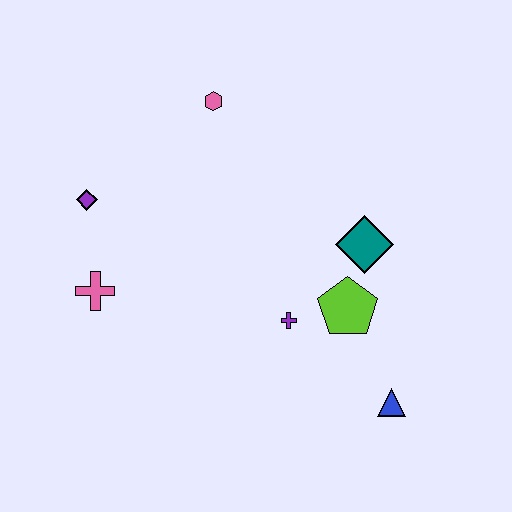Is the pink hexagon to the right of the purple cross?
No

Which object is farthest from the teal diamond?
The purple diamond is farthest from the teal diamond.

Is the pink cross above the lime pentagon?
Yes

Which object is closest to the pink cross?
The purple diamond is closest to the pink cross.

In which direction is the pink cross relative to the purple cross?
The pink cross is to the left of the purple cross.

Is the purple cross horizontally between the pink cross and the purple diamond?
No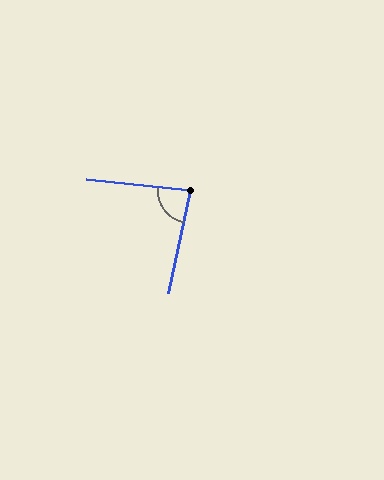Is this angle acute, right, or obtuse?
It is acute.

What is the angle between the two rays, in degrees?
Approximately 84 degrees.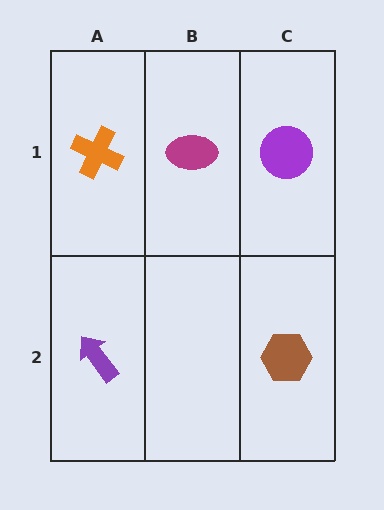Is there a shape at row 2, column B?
No, that cell is empty.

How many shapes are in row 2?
2 shapes.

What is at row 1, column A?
An orange cross.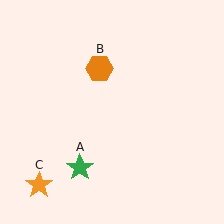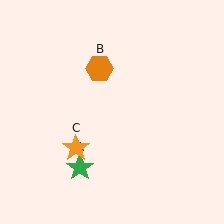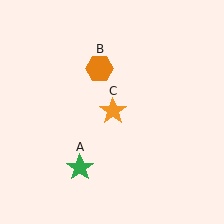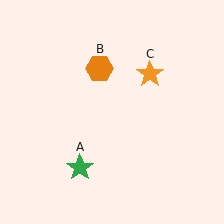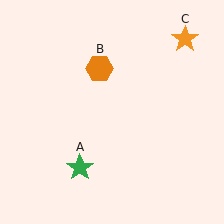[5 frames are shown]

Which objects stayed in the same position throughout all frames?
Green star (object A) and orange hexagon (object B) remained stationary.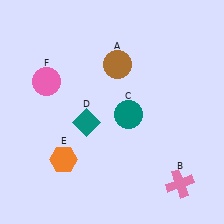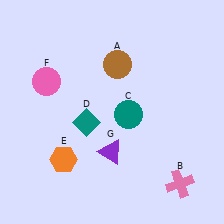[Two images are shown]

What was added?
A purple triangle (G) was added in Image 2.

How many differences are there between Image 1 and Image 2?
There is 1 difference between the two images.